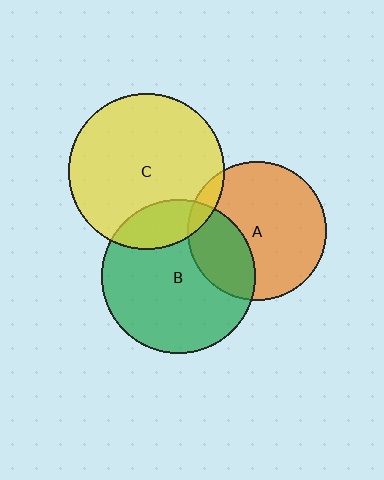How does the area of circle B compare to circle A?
Approximately 1.2 times.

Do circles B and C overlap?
Yes.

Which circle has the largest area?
Circle C (yellow).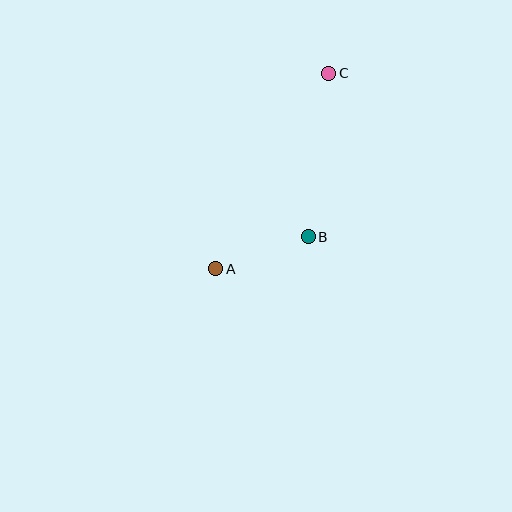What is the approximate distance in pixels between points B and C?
The distance between B and C is approximately 165 pixels.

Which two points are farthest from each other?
Points A and C are farthest from each other.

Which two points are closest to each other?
Points A and B are closest to each other.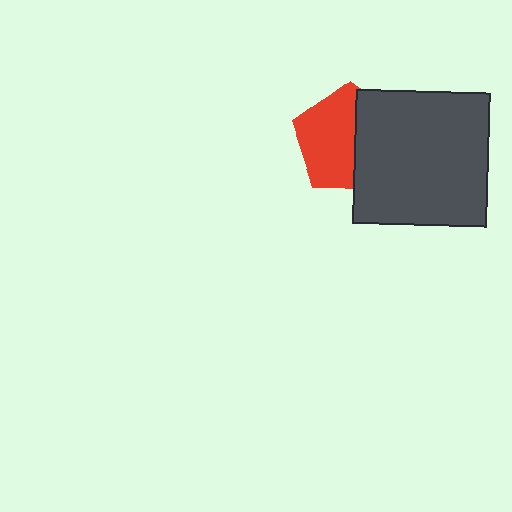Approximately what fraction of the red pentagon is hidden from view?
Roughly 42% of the red pentagon is hidden behind the dark gray square.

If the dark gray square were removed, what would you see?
You would see the complete red pentagon.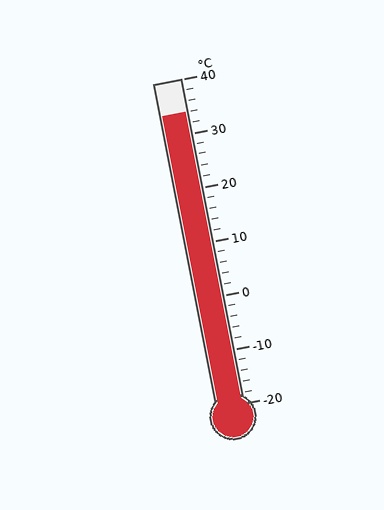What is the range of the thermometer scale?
The thermometer scale ranges from -20°C to 40°C.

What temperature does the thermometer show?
The thermometer shows approximately 34°C.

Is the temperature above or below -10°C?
The temperature is above -10°C.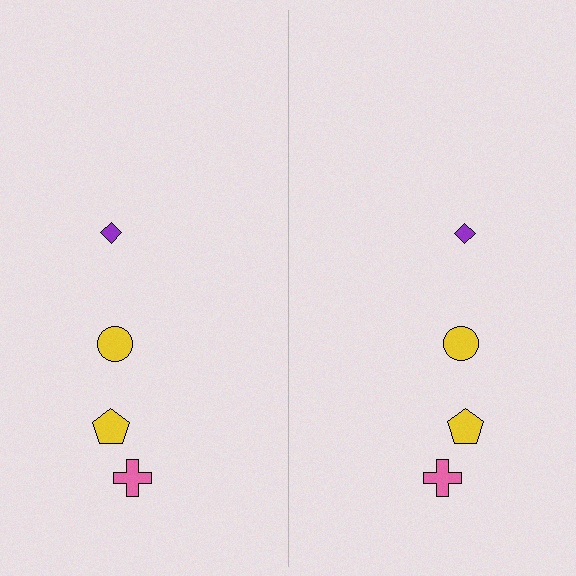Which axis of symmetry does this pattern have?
The pattern has a vertical axis of symmetry running through the center of the image.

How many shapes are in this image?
There are 8 shapes in this image.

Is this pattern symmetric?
Yes, this pattern has bilateral (reflection) symmetry.